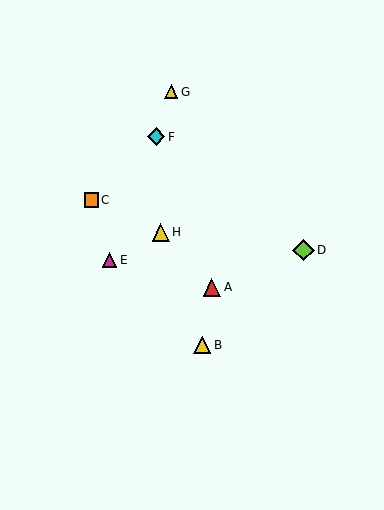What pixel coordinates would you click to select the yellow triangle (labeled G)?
Click at (171, 92) to select the yellow triangle G.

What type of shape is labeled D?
Shape D is a lime diamond.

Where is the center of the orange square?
The center of the orange square is at (91, 200).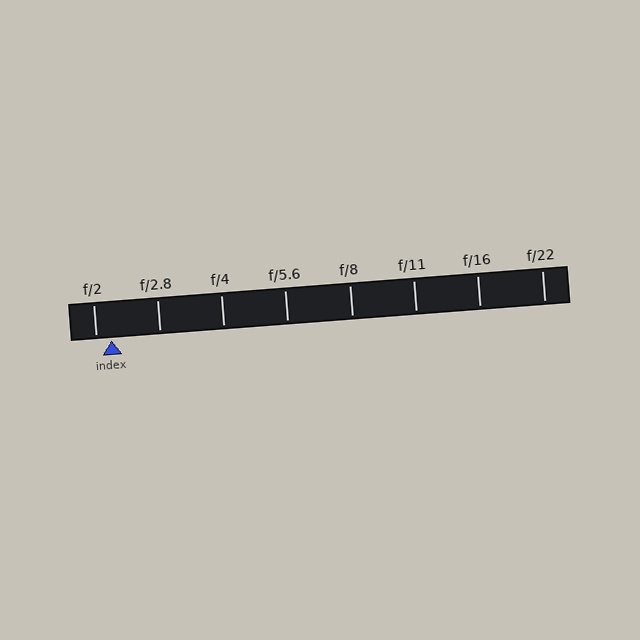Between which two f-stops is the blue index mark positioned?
The index mark is between f/2 and f/2.8.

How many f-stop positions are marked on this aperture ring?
There are 8 f-stop positions marked.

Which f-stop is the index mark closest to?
The index mark is closest to f/2.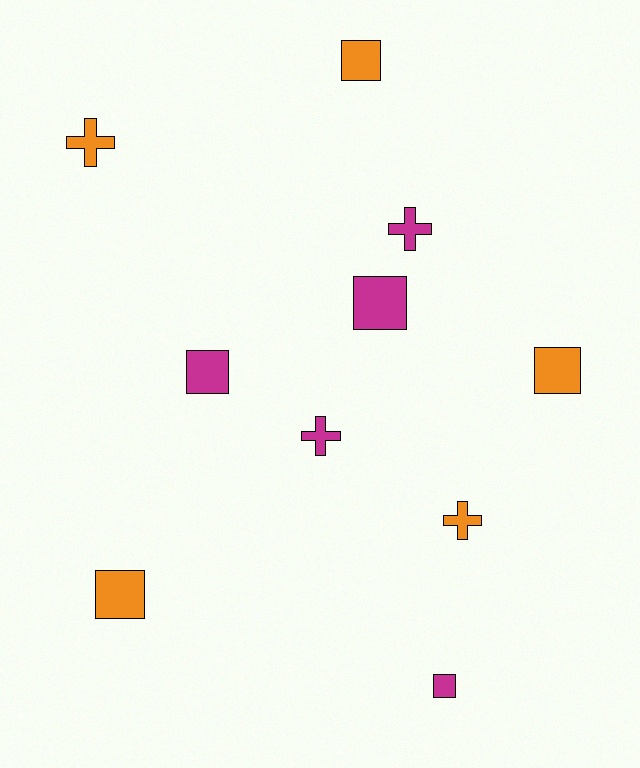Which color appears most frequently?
Orange, with 5 objects.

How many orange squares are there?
There are 3 orange squares.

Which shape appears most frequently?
Square, with 6 objects.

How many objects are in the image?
There are 10 objects.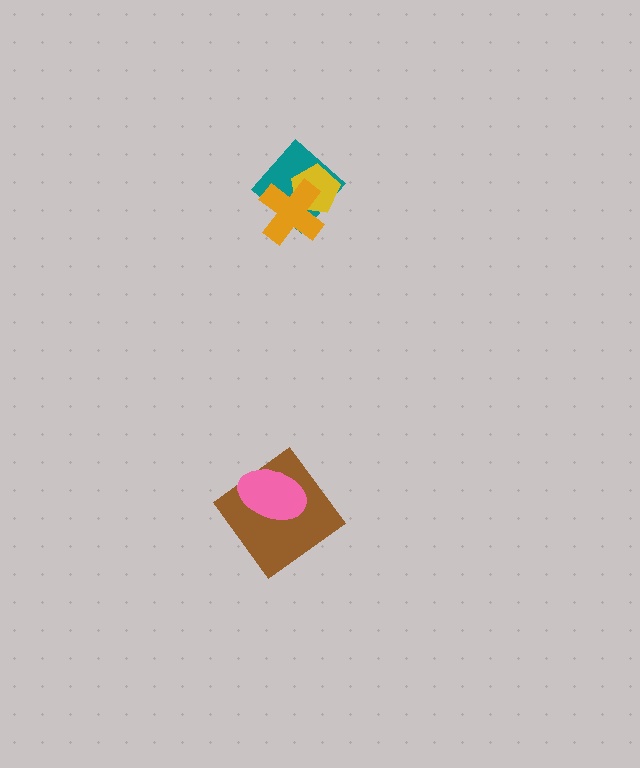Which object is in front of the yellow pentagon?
The orange cross is in front of the yellow pentagon.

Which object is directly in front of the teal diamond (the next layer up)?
The yellow pentagon is directly in front of the teal diamond.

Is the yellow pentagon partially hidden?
Yes, it is partially covered by another shape.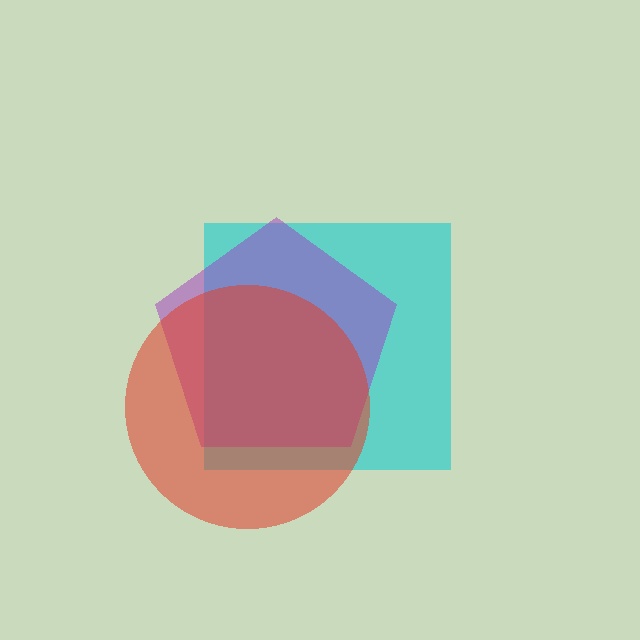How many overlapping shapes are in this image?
There are 3 overlapping shapes in the image.